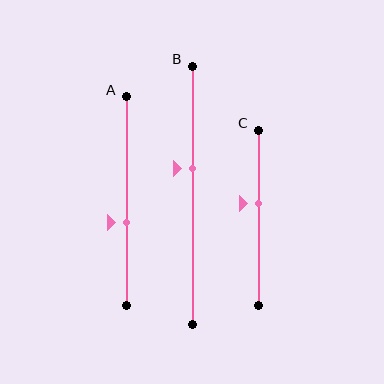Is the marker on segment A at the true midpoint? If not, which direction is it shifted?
No, the marker on segment A is shifted downward by about 10% of the segment length.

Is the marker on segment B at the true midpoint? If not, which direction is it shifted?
No, the marker on segment B is shifted upward by about 10% of the segment length.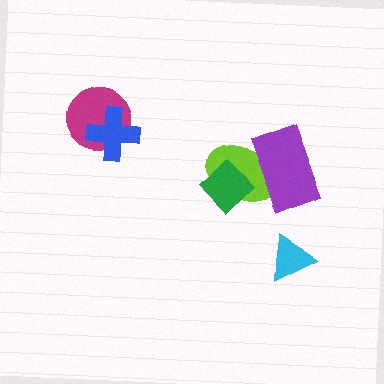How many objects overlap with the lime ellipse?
2 objects overlap with the lime ellipse.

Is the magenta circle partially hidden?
Yes, it is partially covered by another shape.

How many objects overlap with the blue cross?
1 object overlaps with the blue cross.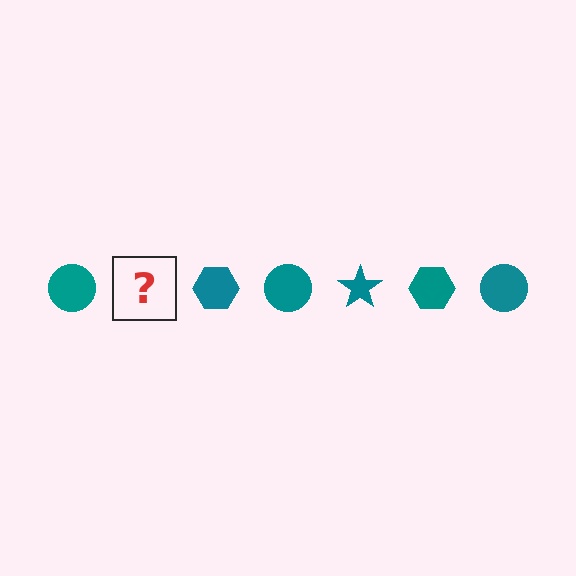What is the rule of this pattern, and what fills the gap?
The rule is that the pattern cycles through circle, star, hexagon shapes in teal. The gap should be filled with a teal star.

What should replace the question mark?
The question mark should be replaced with a teal star.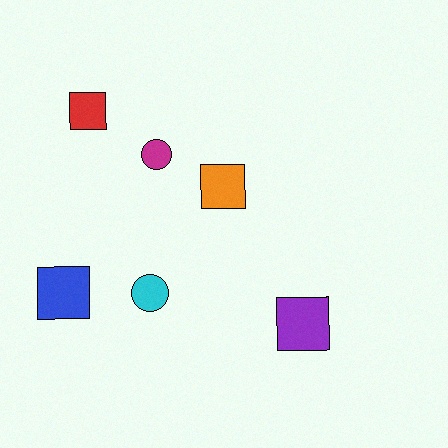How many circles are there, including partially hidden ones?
There are 2 circles.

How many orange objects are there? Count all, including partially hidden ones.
There is 1 orange object.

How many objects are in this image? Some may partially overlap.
There are 6 objects.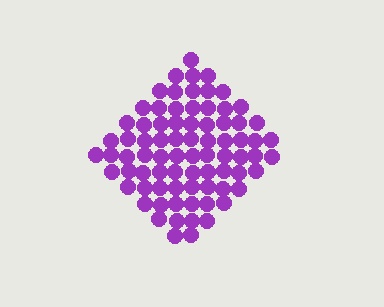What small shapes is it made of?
It is made of small circles.